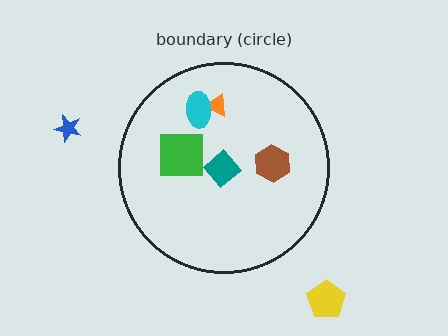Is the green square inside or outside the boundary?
Inside.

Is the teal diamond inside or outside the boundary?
Inside.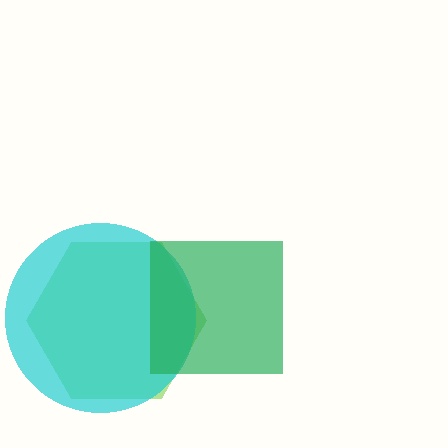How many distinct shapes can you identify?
There are 3 distinct shapes: a lime hexagon, a cyan circle, a green square.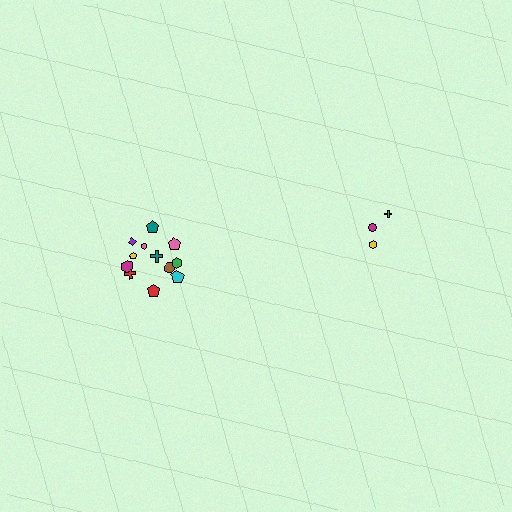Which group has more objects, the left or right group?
The left group.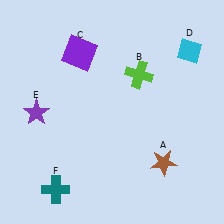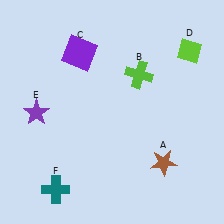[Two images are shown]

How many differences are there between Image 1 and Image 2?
There is 1 difference between the two images.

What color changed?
The diamond (D) changed from cyan in Image 1 to lime in Image 2.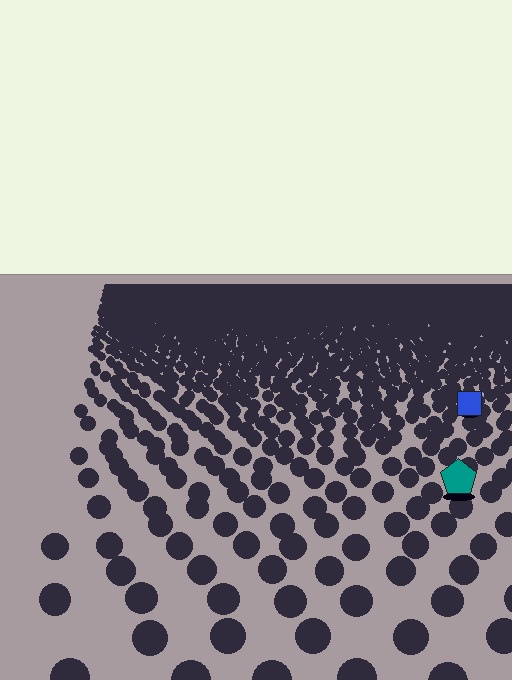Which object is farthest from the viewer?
The blue square is farthest from the viewer. It appears smaller and the ground texture around it is denser.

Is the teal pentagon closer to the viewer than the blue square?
Yes. The teal pentagon is closer — you can tell from the texture gradient: the ground texture is coarser near it.